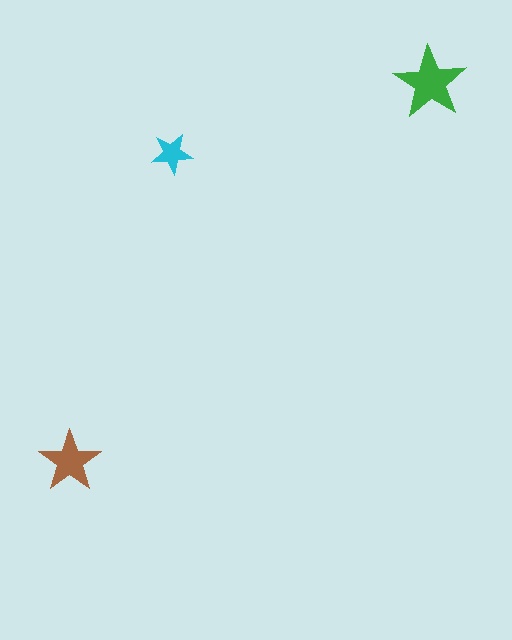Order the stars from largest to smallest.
the green one, the brown one, the cyan one.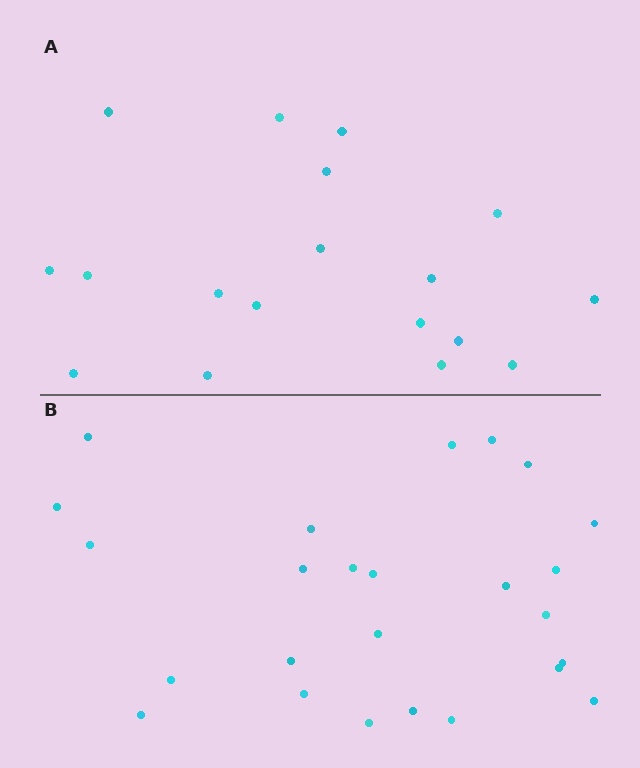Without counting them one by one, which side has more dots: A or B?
Region B (the bottom region) has more dots.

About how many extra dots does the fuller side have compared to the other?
Region B has roughly 8 or so more dots than region A.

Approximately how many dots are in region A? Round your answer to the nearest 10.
About 20 dots. (The exact count is 18, which rounds to 20.)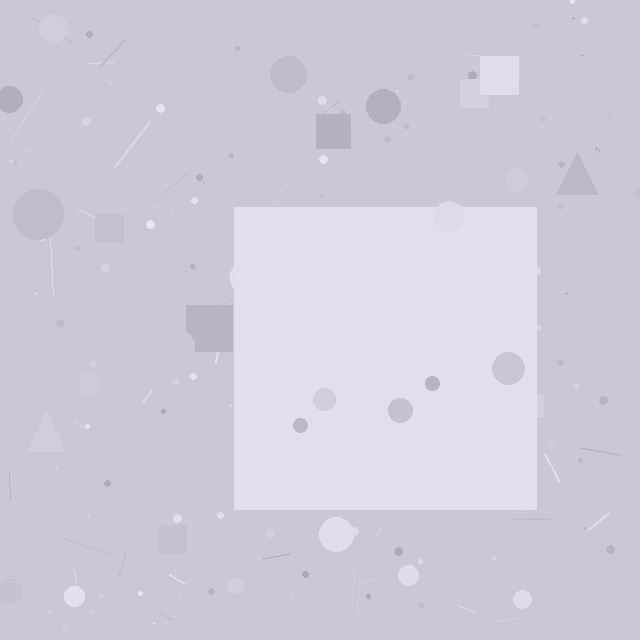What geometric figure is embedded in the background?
A square is embedded in the background.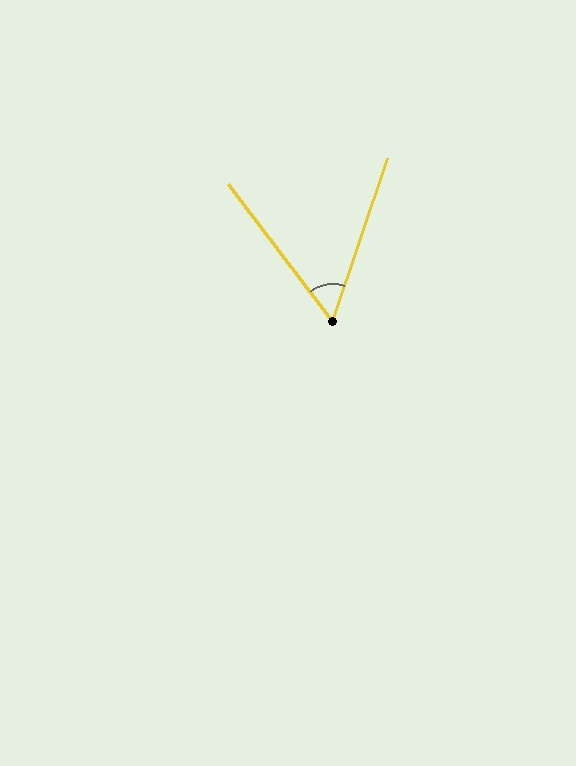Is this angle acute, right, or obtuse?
It is acute.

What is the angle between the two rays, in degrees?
Approximately 56 degrees.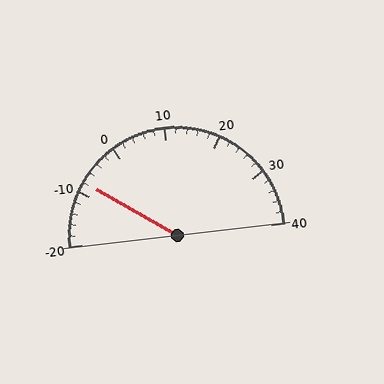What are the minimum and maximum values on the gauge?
The gauge ranges from -20 to 40.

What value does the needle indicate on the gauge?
The needle indicates approximately -8.